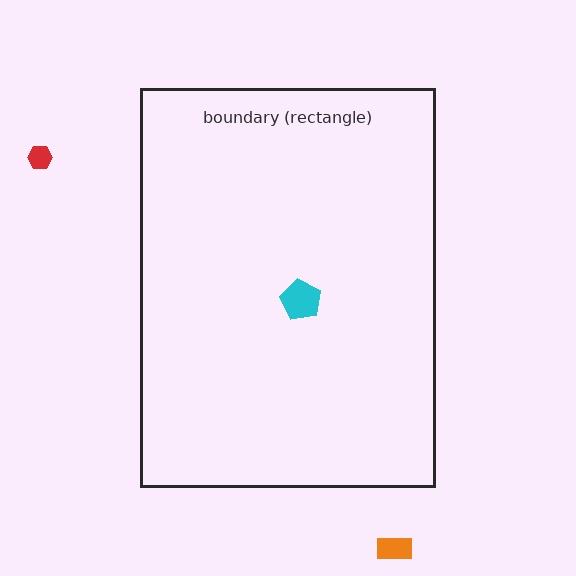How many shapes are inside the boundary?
1 inside, 2 outside.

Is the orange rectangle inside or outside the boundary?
Outside.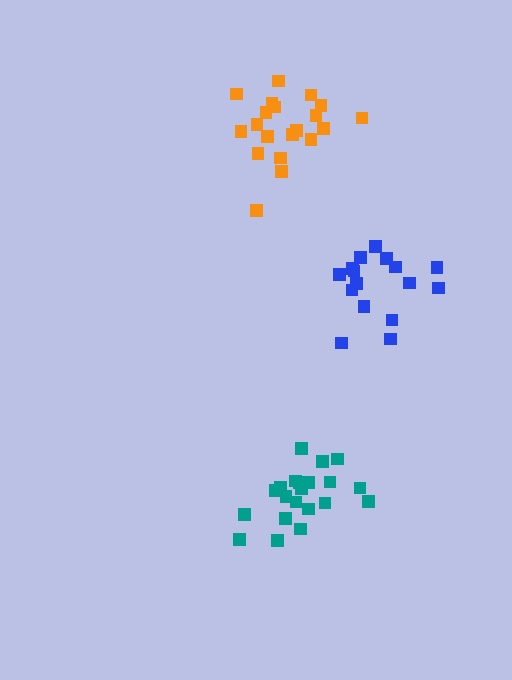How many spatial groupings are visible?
There are 3 spatial groupings.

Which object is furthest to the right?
The blue cluster is rightmost.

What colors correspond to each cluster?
The clusters are colored: blue, orange, teal.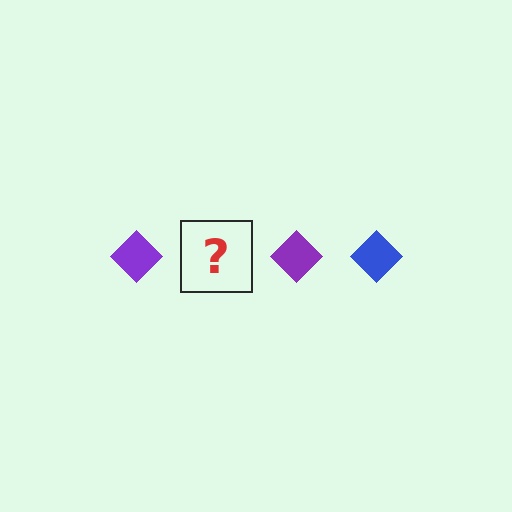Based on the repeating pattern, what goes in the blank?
The blank should be a blue diamond.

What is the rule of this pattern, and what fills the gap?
The rule is that the pattern cycles through purple, blue diamonds. The gap should be filled with a blue diamond.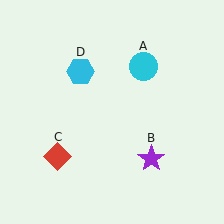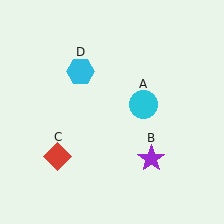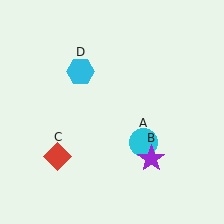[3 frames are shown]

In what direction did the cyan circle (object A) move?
The cyan circle (object A) moved down.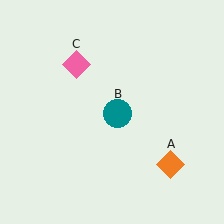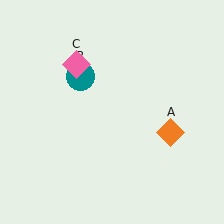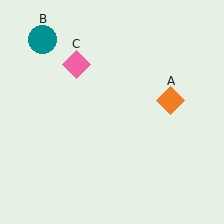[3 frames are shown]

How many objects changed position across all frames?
2 objects changed position: orange diamond (object A), teal circle (object B).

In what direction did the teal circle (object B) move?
The teal circle (object B) moved up and to the left.